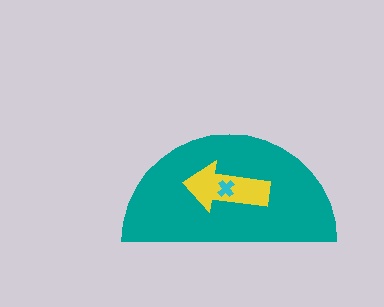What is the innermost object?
The cyan cross.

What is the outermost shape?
The teal semicircle.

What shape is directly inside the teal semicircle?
The yellow arrow.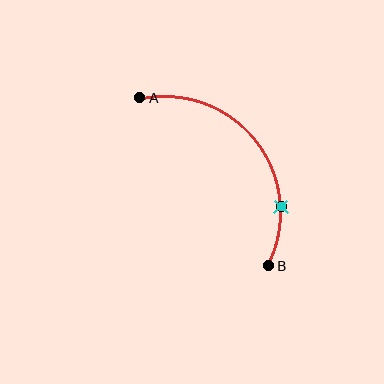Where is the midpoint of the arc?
The arc midpoint is the point on the curve farthest from the straight line joining A and B. It sits above and to the right of that line.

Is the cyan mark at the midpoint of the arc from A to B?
No. The cyan mark lies on the arc but is closer to endpoint B. The arc midpoint would be at the point on the curve equidistant along the arc from both A and B.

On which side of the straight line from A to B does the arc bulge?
The arc bulges above and to the right of the straight line connecting A and B.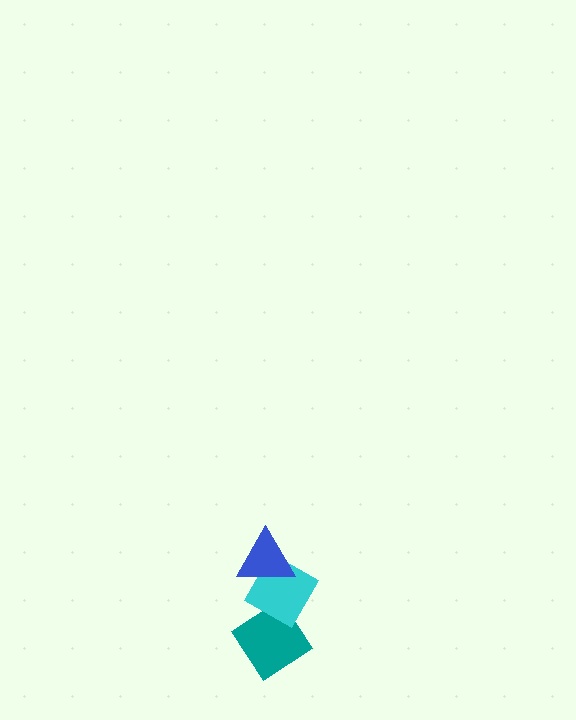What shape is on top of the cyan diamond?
The blue triangle is on top of the cyan diamond.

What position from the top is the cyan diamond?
The cyan diamond is 2nd from the top.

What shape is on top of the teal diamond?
The cyan diamond is on top of the teal diamond.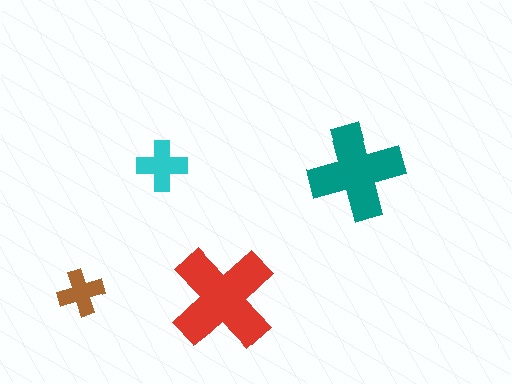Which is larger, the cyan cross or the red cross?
The red one.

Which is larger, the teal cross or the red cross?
The red one.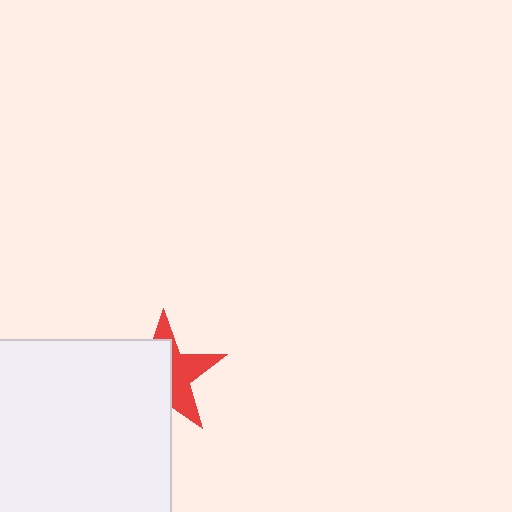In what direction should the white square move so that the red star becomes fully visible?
The white square should move left. That is the shortest direction to clear the overlap and leave the red star fully visible.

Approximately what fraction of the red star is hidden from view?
Roughly 56% of the red star is hidden behind the white square.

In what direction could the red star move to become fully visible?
The red star could move right. That would shift it out from behind the white square entirely.